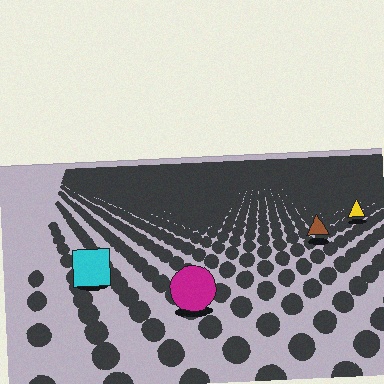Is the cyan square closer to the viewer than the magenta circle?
No. The magenta circle is closer — you can tell from the texture gradient: the ground texture is coarser near it.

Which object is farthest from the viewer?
The yellow triangle is farthest from the viewer. It appears smaller and the ground texture around it is denser.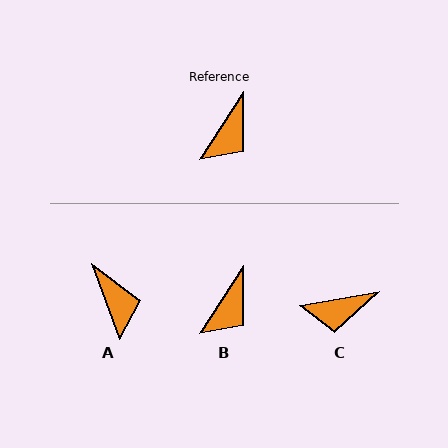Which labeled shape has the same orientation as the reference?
B.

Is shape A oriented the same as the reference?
No, it is off by about 53 degrees.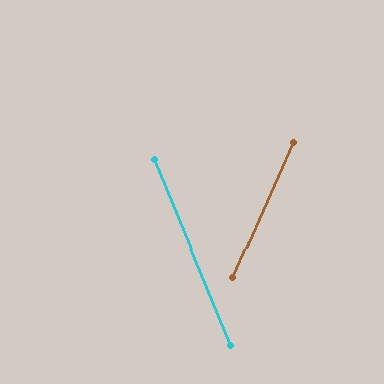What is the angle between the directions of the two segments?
Approximately 47 degrees.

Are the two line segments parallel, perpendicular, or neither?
Neither parallel nor perpendicular — they differ by about 47°.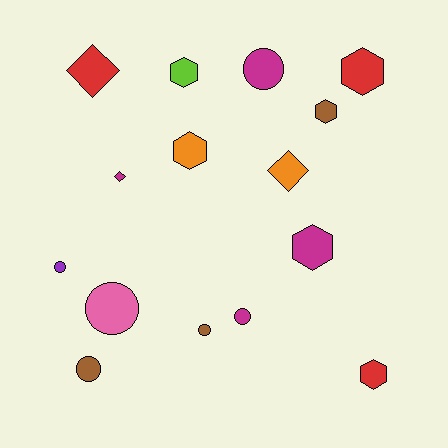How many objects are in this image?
There are 15 objects.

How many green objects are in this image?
There are no green objects.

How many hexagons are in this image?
There are 6 hexagons.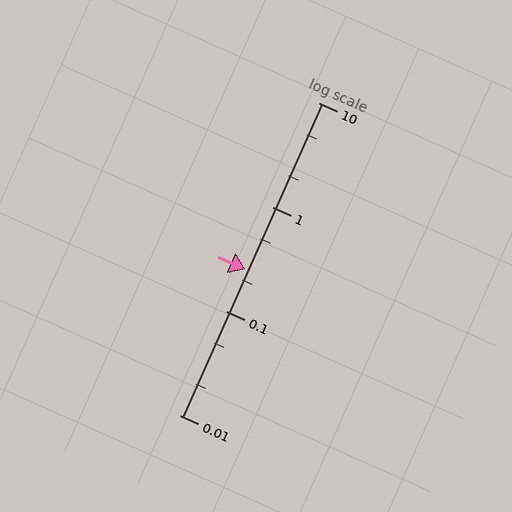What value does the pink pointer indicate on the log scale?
The pointer indicates approximately 0.25.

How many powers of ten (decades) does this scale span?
The scale spans 3 decades, from 0.01 to 10.